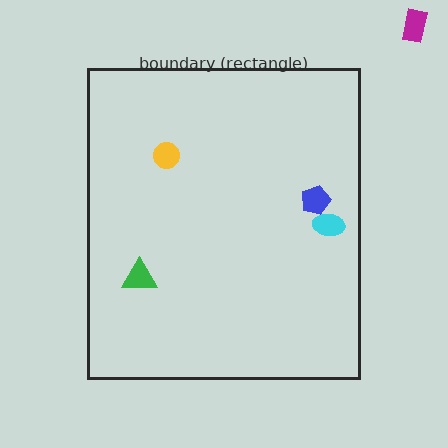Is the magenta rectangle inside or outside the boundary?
Outside.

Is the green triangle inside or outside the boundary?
Inside.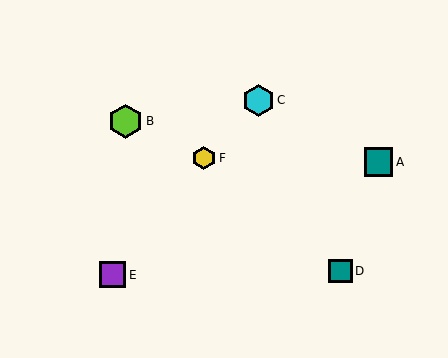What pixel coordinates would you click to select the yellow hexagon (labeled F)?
Click at (204, 158) to select the yellow hexagon F.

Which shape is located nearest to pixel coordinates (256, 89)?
The cyan hexagon (labeled C) at (259, 100) is nearest to that location.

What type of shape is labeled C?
Shape C is a cyan hexagon.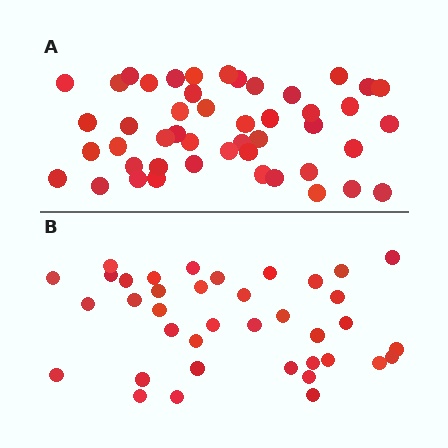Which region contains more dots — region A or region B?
Region A (the top region) has more dots.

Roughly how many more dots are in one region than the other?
Region A has roughly 8 or so more dots than region B.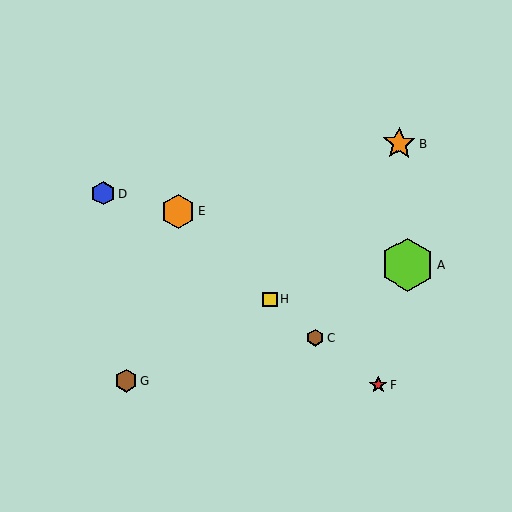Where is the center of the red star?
The center of the red star is at (378, 385).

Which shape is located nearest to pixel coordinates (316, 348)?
The brown hexagon (labeled C) at (315, 338) is nearest to that location.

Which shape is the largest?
The lime hexagon (labeled A) is the largest.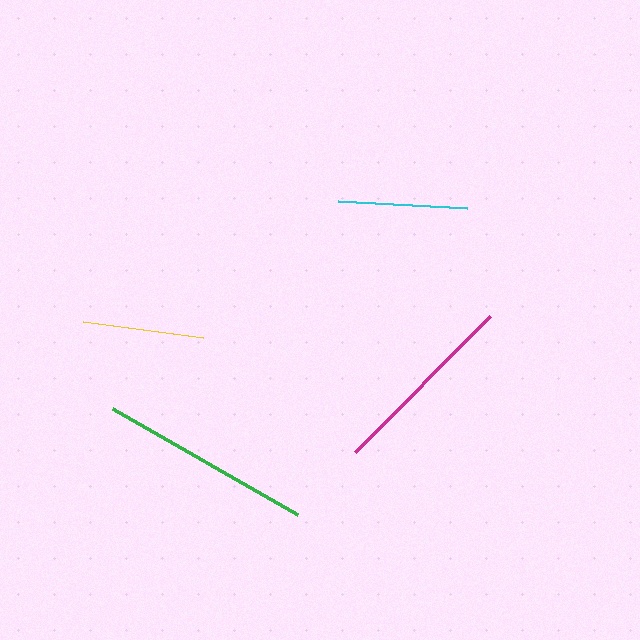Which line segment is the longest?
The green line is the longest at approximately 213 pixels.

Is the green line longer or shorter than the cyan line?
The green line is longer than the cyan line.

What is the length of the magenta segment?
The magenta segment is approximately 192 pixels long.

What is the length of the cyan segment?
The cyan segment is approximately 129 pixels long.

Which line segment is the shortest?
The yellow line is the shortest at approximately 121 pixels.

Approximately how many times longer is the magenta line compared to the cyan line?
The magenta line is approximately 1.5 times the length of the cyan line.